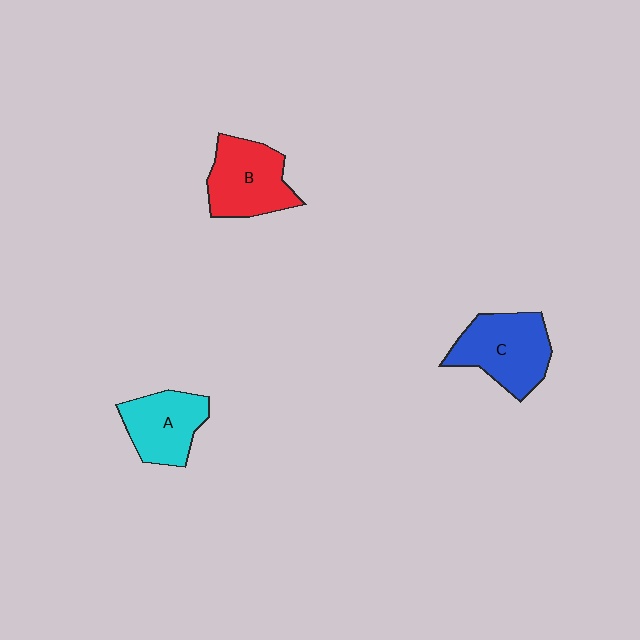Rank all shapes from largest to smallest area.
From largest to smallest: C (blue), B (red), A (cyan).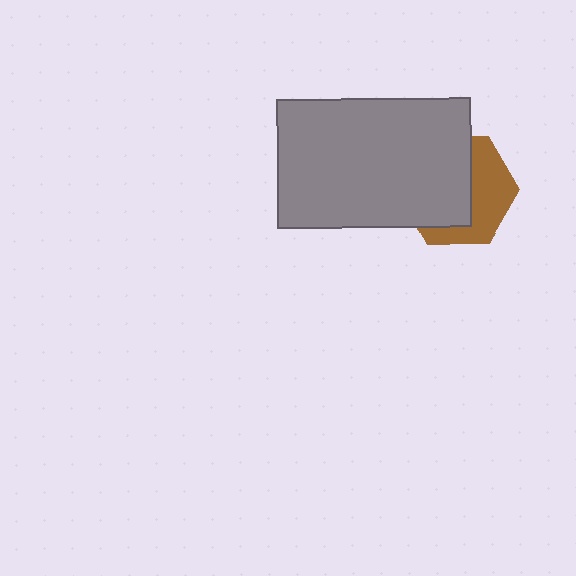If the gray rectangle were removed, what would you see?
You would see the complete brown hexagon.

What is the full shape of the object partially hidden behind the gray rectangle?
The partially hidden object is a brown hexagon.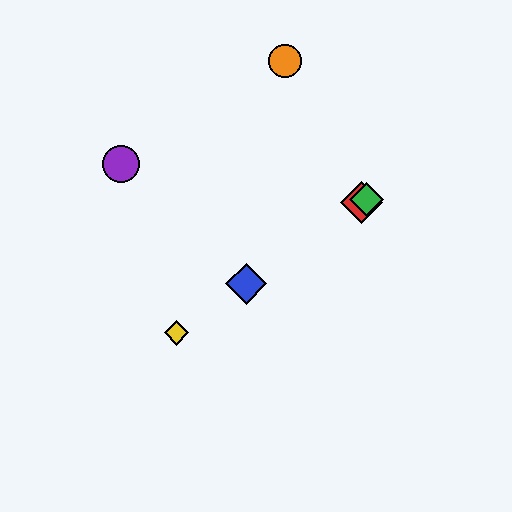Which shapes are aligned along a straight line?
The red diamond, the blue diamond, the green diamond, the yellow diamond are aligned along a straight line.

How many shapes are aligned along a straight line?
4 shapes (the red diamond, the blue diamond, the green diamond, the yellow diamond) are aligned along a straight line.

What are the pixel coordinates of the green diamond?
The green diamond is at (367, 199).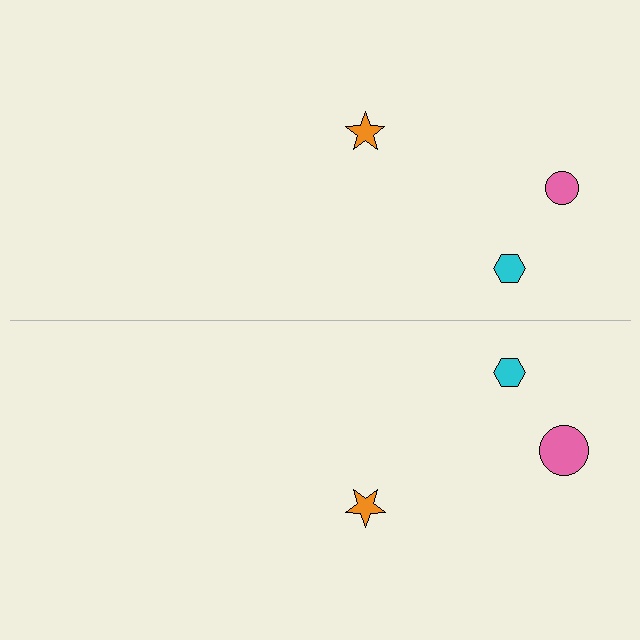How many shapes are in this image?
There are 6 shapes in this image.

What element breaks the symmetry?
The pink circle on the bottom side has a different size than its mirror counterpart.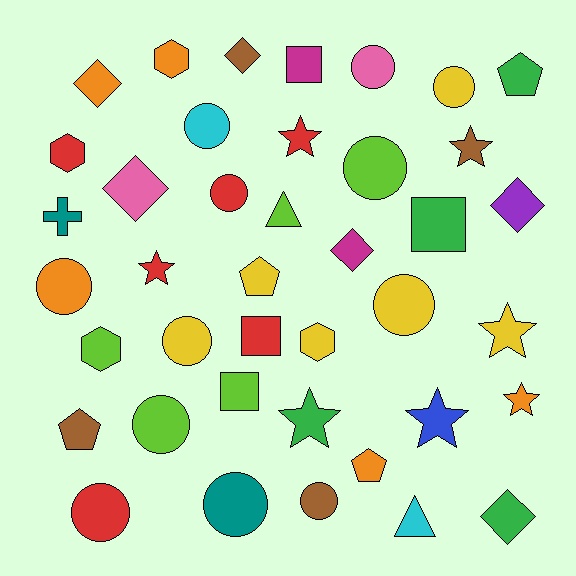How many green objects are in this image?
There are 4 green objects.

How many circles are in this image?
There are 12 circles.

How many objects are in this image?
There are 40 objects.